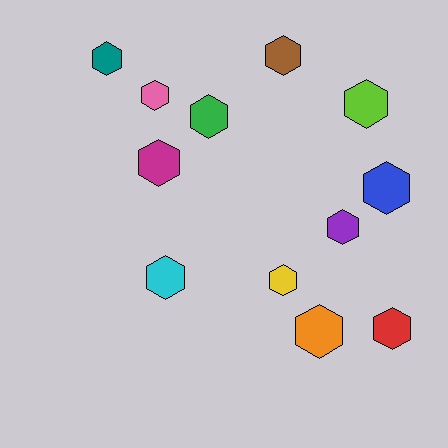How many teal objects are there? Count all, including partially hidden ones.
There is 1 teal object.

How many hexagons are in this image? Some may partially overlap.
There are 12 hexagons.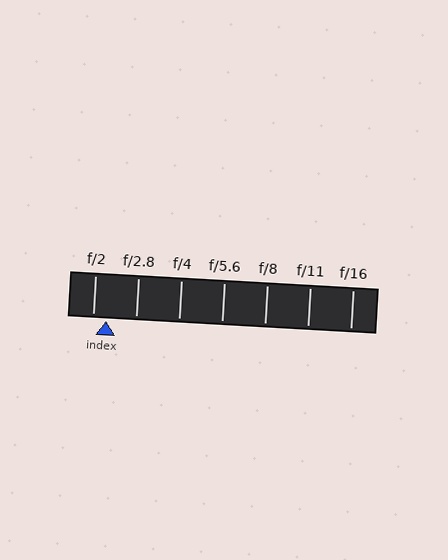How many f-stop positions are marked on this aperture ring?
There are 7 f-stop positions marked.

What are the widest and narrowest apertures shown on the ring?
The widest aperture shown is f/2 and the narrowest is f/16.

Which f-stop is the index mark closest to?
The index mark is closest to f/2.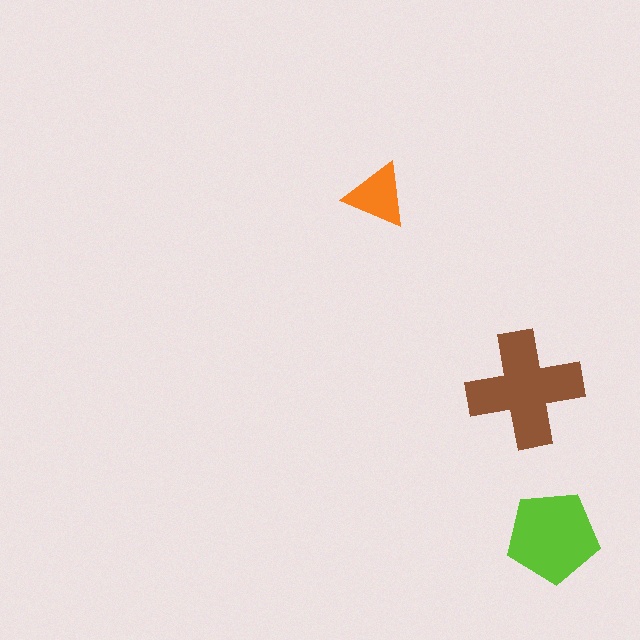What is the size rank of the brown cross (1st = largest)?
1st.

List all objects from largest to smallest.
The brown cross, the lime pentagon, the orange triangle.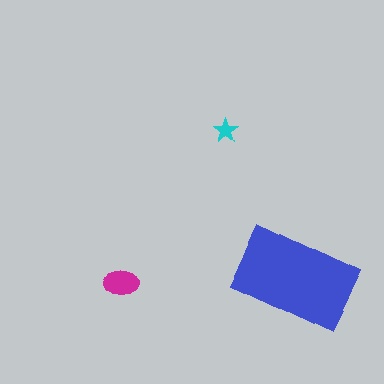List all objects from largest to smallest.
The blue rectangle, the magenta ellipse, the cyan star.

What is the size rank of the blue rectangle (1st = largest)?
1st.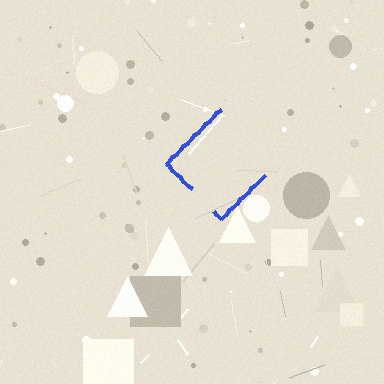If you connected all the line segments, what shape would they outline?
They would outline a diamond.